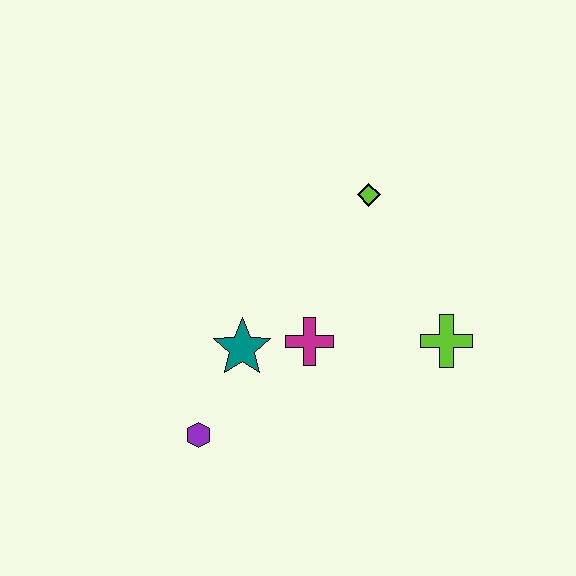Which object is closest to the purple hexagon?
The teal star is closest to the purple hexagon.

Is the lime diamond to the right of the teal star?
Yes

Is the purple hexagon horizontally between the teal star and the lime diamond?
No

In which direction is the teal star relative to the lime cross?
The teal star is to the left of the lime cross.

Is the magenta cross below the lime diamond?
Yes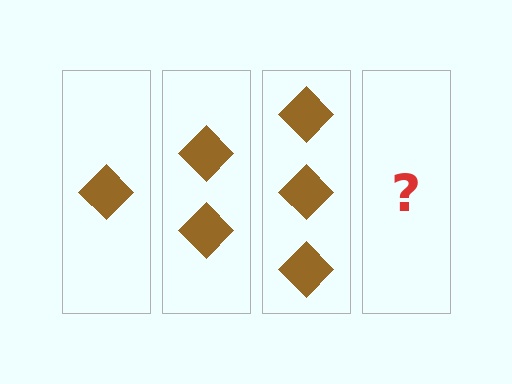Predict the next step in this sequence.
The next step is 4 diamonds.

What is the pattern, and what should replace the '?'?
The pattern is that each step adds one more diamond. The '?' should be 4 diamonds.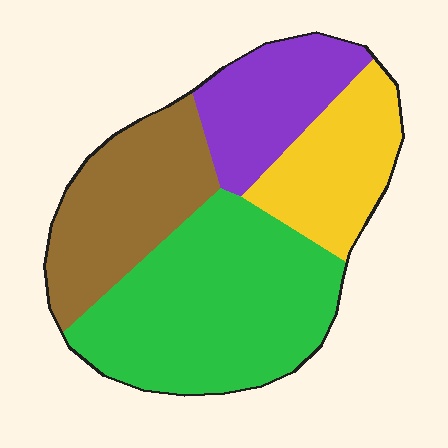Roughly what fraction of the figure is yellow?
Yellow takes up about one sixth (1/6) of the figure.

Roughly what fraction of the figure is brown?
Brown takes up between a sixth and a third of the figure.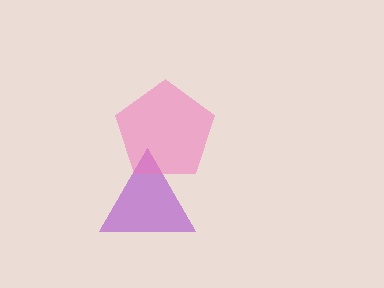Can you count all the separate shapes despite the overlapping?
Yes, there are 2 separate shapes.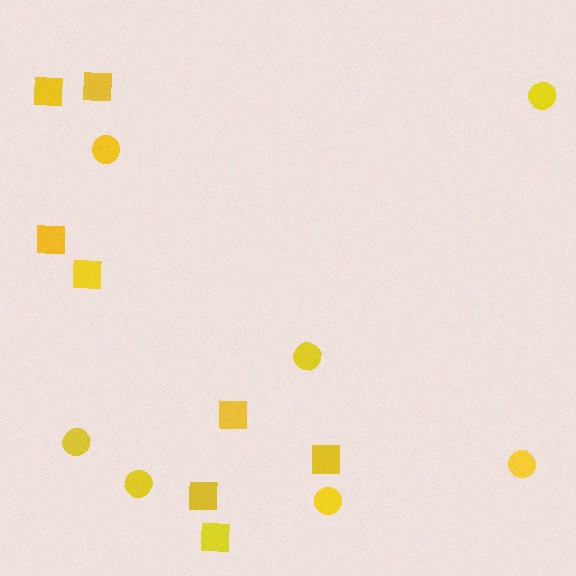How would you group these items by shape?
There are 2 groups: one group of circles (7) and one group of squares (8).